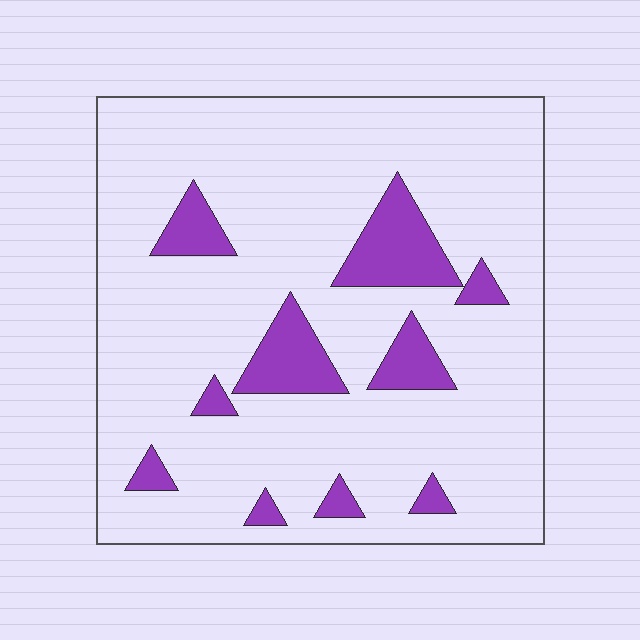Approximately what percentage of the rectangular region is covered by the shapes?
Approximately 15%.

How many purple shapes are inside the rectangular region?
10.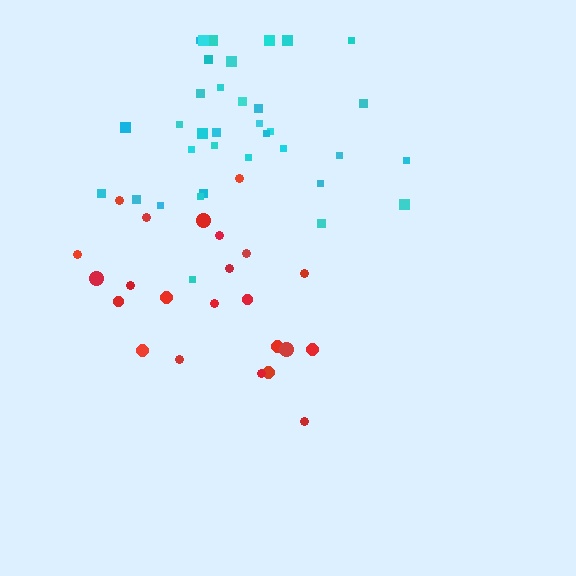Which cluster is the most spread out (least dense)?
Red.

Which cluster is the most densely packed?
Cyan.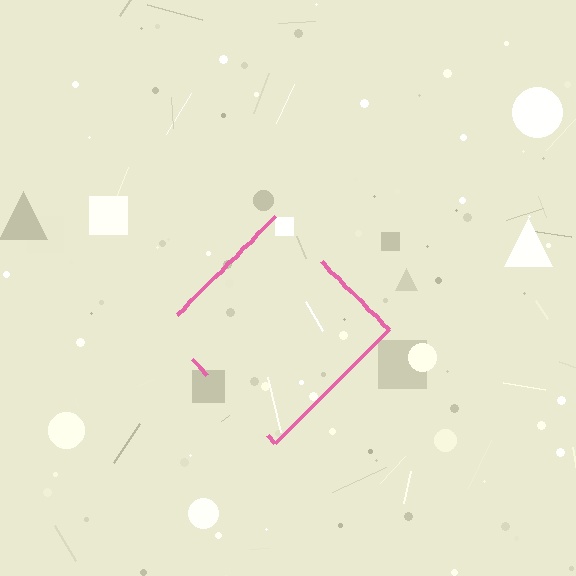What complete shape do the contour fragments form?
The contour fragments form a diamond.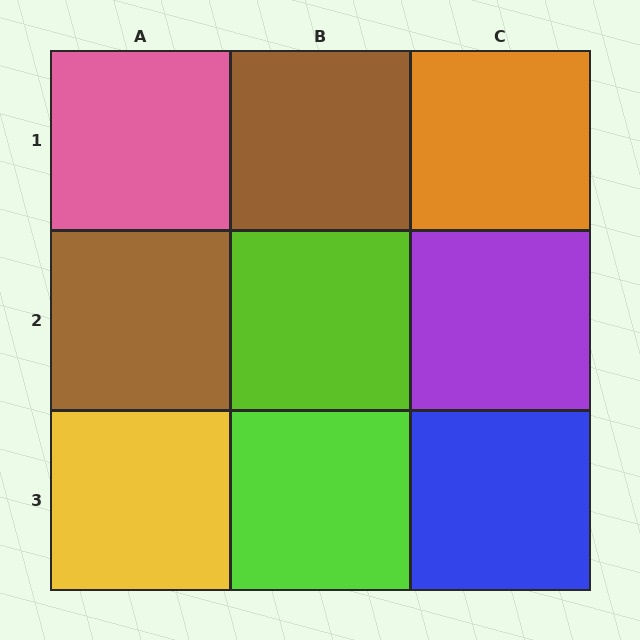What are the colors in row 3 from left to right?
Yellow, lime, blue.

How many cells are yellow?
1 cell is yellow.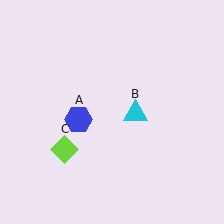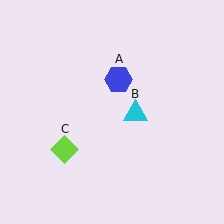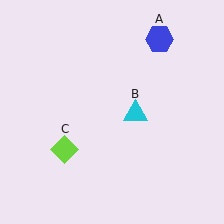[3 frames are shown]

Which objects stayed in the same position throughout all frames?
Cyan triangle (object B) and lime diamond (object C) remained stationary.